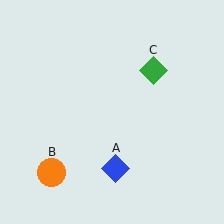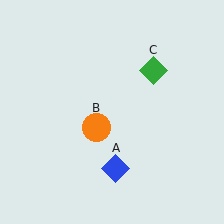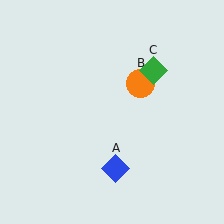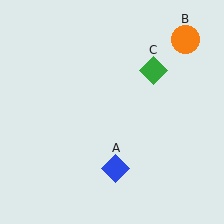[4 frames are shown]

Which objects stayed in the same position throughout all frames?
Blue diamond (object A) and green diamond (object C) remained stationary.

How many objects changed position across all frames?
1 object changed position: orange circle (object B).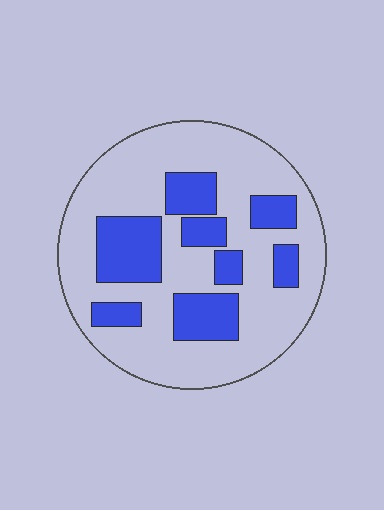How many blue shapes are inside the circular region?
8.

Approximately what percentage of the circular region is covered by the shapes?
Approximately 30%.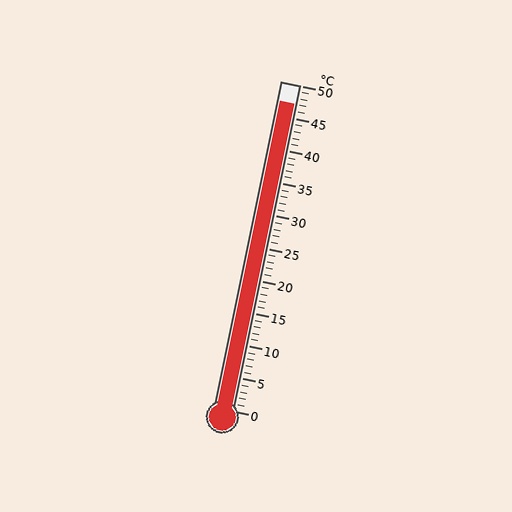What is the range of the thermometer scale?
The thermometer scale ranges from 0°C to 50°C.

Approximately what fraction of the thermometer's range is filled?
The thermometer is filled to approximately 95% of its range.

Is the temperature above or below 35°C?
The temperature is above 35°C.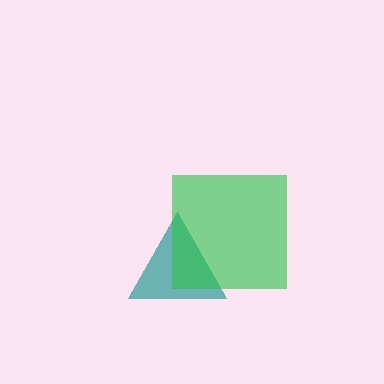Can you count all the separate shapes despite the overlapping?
Yes, there are 2 separate shapes.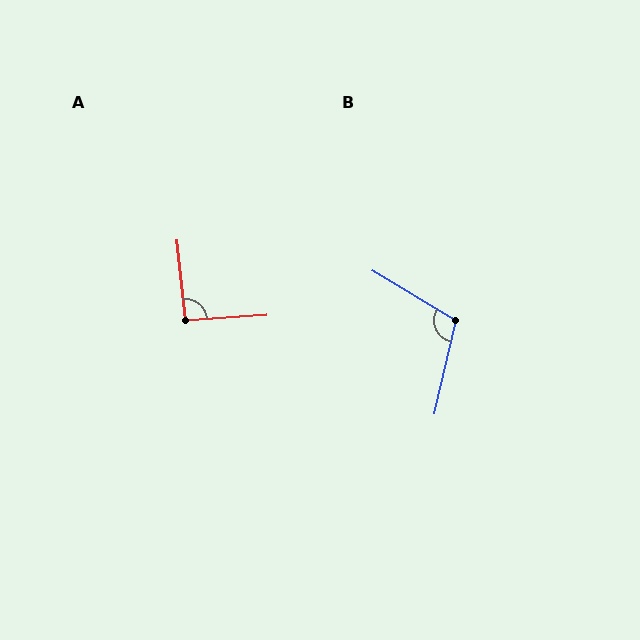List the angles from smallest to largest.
A (92°), B (108°).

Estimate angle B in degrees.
Approximately 108 degrees.